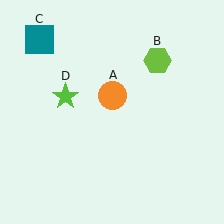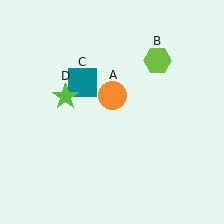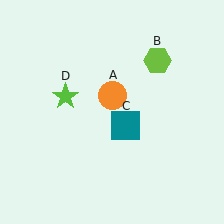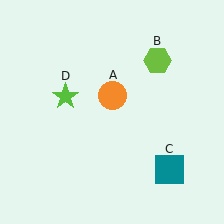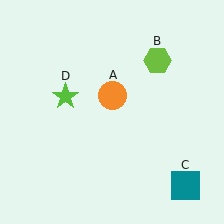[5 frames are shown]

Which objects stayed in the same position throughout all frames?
Orange circle (object A) and lime hexagon (object B) and lime star (object D) remained stationary.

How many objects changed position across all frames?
1 object changed position: teal square (object C).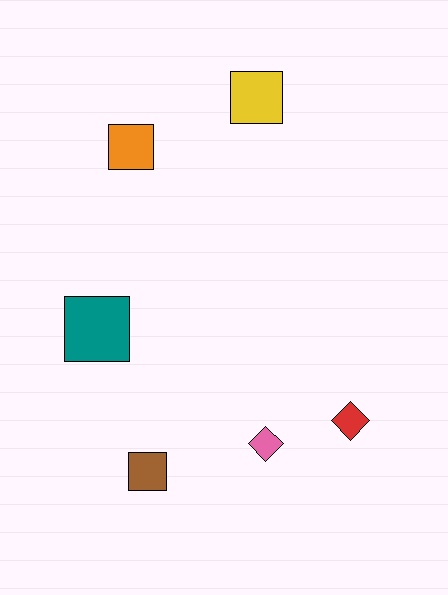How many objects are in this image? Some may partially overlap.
There are 6 objects.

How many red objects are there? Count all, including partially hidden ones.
There is 1 red object.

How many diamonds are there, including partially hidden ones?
There are 2 diamonds.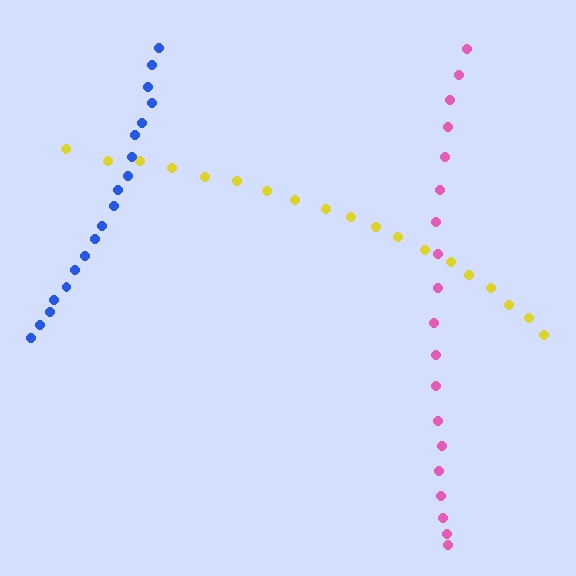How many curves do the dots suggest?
There are 3 distinct paths.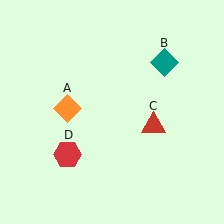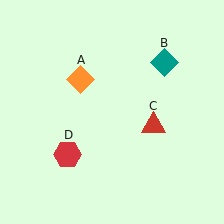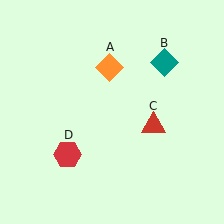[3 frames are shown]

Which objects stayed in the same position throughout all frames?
Teal diamond (object B) and red triangle (object C) and red hexagon (object D) remained stationary.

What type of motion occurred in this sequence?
The orange diamond (object A) rotated clockwise around the center of the scene.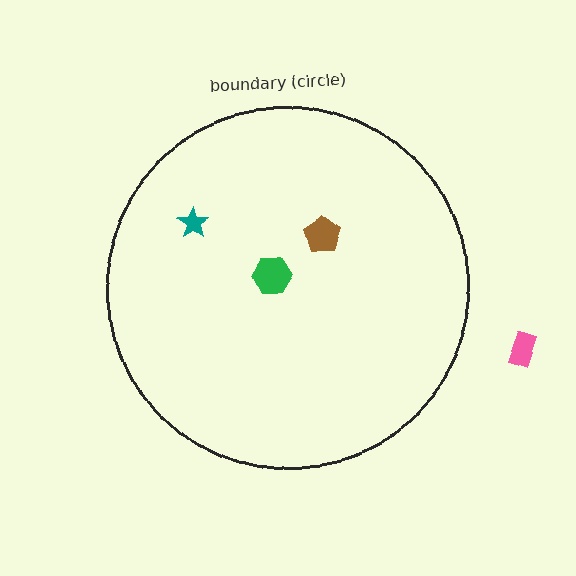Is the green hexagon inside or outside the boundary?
Inside.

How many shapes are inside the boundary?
3 inside, 1 outside.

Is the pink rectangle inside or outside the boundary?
Outside.